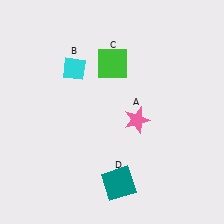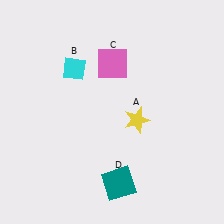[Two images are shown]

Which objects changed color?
A changed from pink to yellow. C changed from green to pink.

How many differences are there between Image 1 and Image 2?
There are 2 differences between the two images.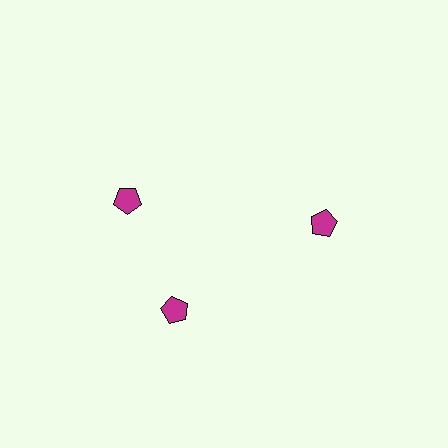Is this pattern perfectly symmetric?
No. The 3 magenta pentagons are arranged in a ring, but one element near the 11 o'clock position is rotated out of alignment along the ring, breaking the 3-fold rotational symmetry.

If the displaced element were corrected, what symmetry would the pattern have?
It would have 3-fold rotational symmetry — the pattern would map onto itself every 120 degrees.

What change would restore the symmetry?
The symmetry would be restored by rotating it back into even spacing with its neighbors so that all 3 pentagons sit at equal angles and equal distance from the center.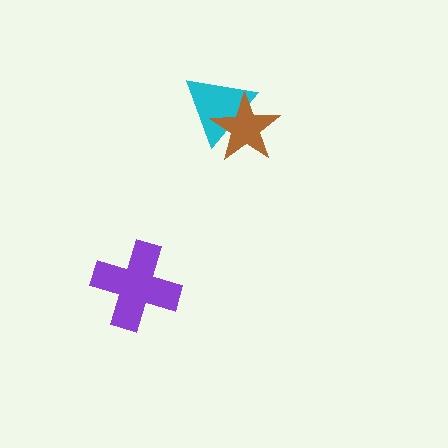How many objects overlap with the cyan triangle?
1 object overlaps with the cyan triangle.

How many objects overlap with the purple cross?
0 objects overlap with the purple cross.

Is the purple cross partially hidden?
No, no other shape covers it.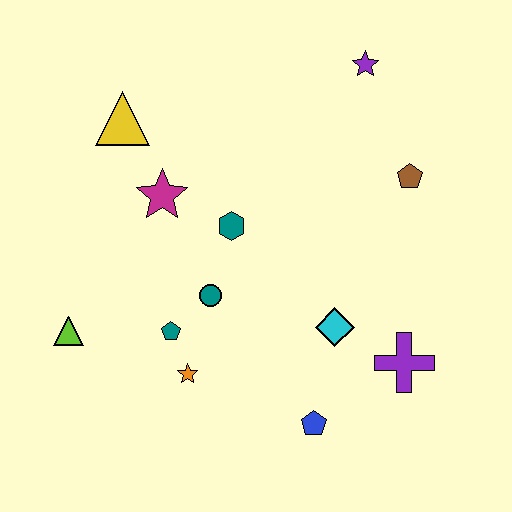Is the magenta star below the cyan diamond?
No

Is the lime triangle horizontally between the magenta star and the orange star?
No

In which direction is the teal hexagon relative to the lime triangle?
The teal hexagon is to the right of the lime triangle.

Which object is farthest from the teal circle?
The purple star is farthest from the teal circle.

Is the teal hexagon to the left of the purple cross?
Yes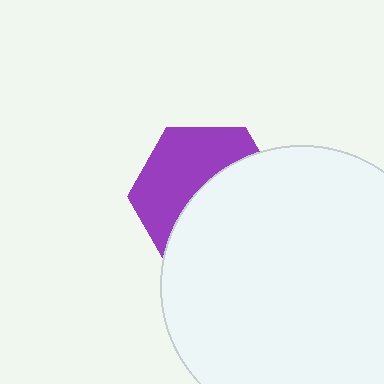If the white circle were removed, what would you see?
You would see the complete purple hexagon.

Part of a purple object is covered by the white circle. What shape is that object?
It is a hexagon.